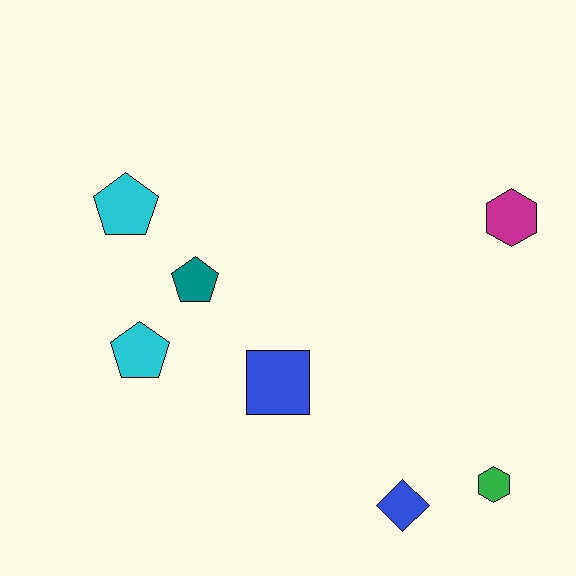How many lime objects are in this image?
There are no lime objects.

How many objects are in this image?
There are 7 objects.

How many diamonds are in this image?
There is 1 diamond.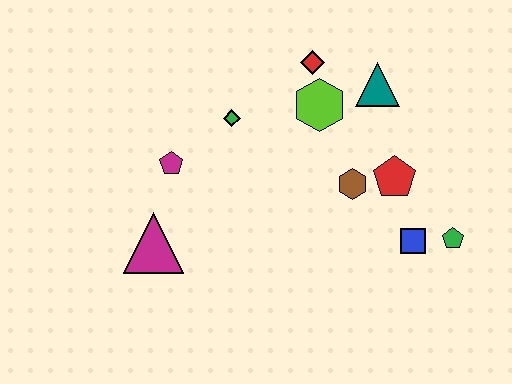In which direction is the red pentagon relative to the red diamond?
The red pentagon is below the red diamond.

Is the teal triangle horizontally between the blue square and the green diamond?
Yes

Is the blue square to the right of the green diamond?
Yes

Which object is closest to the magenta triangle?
The magenta pentagon is closest to the magenta triangle.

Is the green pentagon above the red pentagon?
No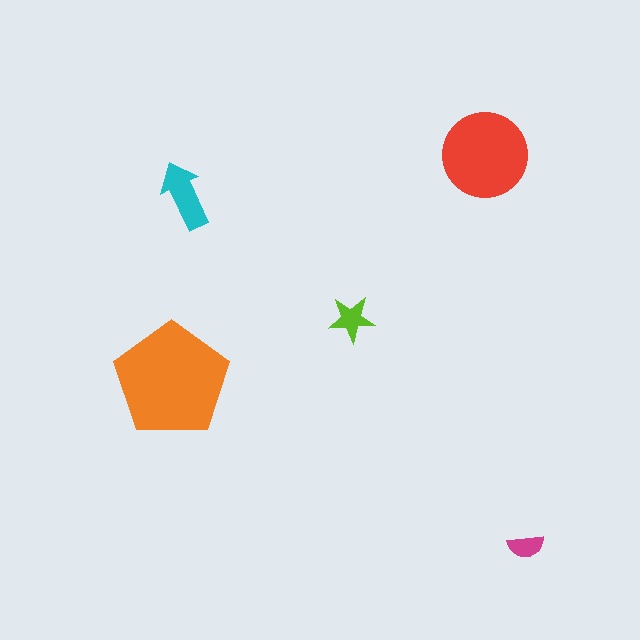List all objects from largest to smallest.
The orange pentagon, the red circle, the cyan arrow, the lime star, the magenta semicircle.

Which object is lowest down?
The magenta semicircle is bottommost.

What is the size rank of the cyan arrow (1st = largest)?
3rd.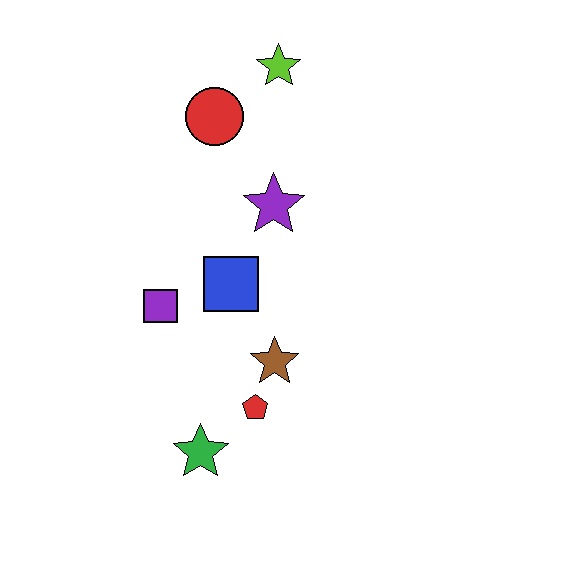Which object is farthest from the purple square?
The lime star is farthest from the purple square.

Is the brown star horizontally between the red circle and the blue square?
No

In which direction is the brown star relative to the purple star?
The brown star is below the purple star.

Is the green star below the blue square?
Yes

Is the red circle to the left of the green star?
No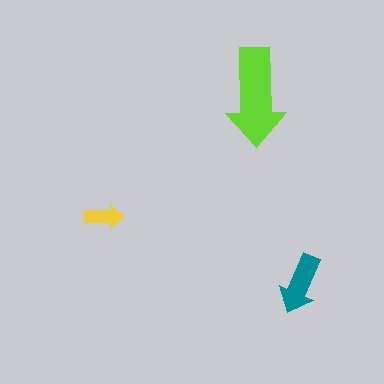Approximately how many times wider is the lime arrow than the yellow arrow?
About 2.5 times wider.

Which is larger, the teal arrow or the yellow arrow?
The teal one.